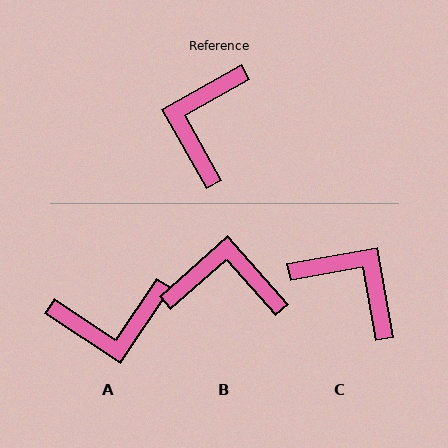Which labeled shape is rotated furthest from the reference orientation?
A, about 117 degrees away.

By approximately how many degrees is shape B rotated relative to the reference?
Approximately 78 degrees clockwise.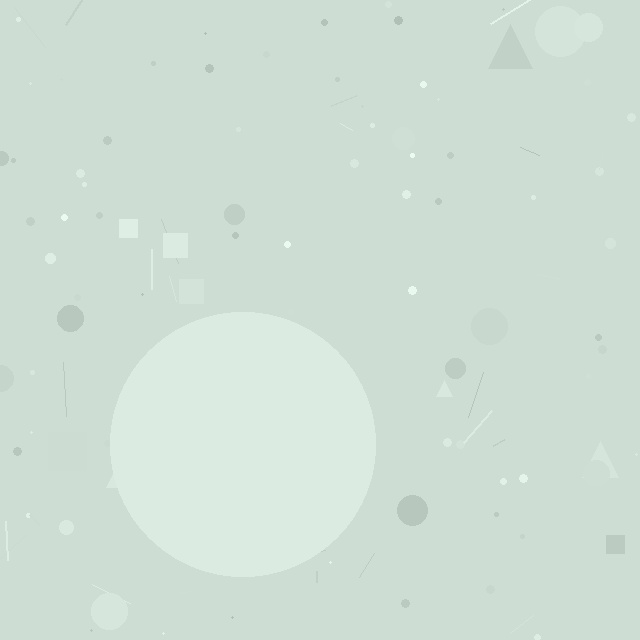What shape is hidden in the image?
A circle is hidden in the image.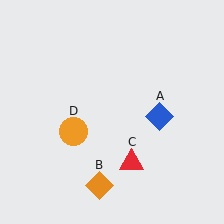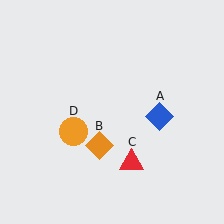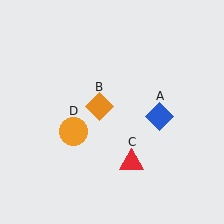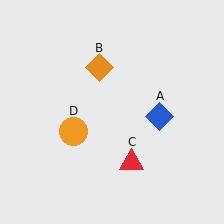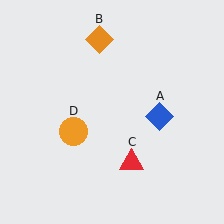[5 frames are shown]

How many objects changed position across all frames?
1 object changed position: orange diamond (object B).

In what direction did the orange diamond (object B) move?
The orange diamond (object B) moved up.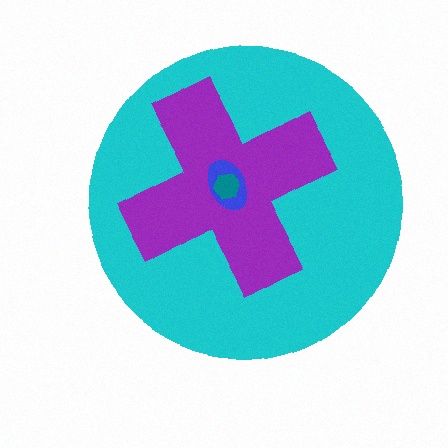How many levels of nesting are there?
4.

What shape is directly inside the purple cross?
The blue ellipse.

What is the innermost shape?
The teal hexagon.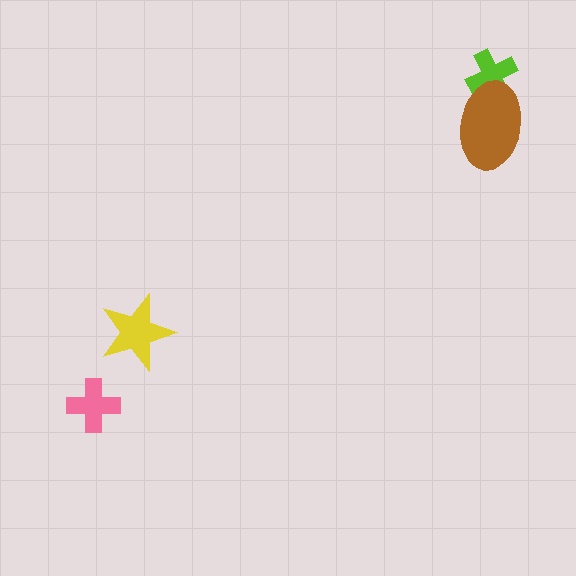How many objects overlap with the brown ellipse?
1 object overlaps with the brown ellipse.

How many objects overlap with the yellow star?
0 objects overlap with the yellow star.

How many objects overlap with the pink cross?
0 objects overlap with the pink cross.